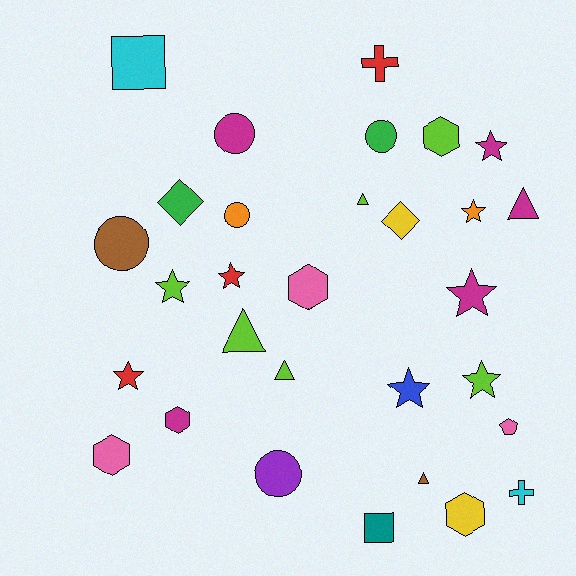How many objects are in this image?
There are 30 objects.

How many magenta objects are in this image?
There are 5 magenta objects.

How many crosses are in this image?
There are 2 crosses.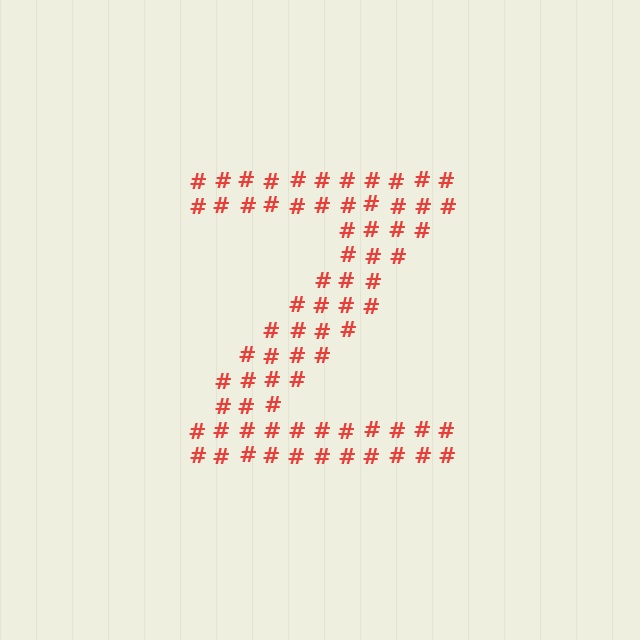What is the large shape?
The large shape is the letter Z.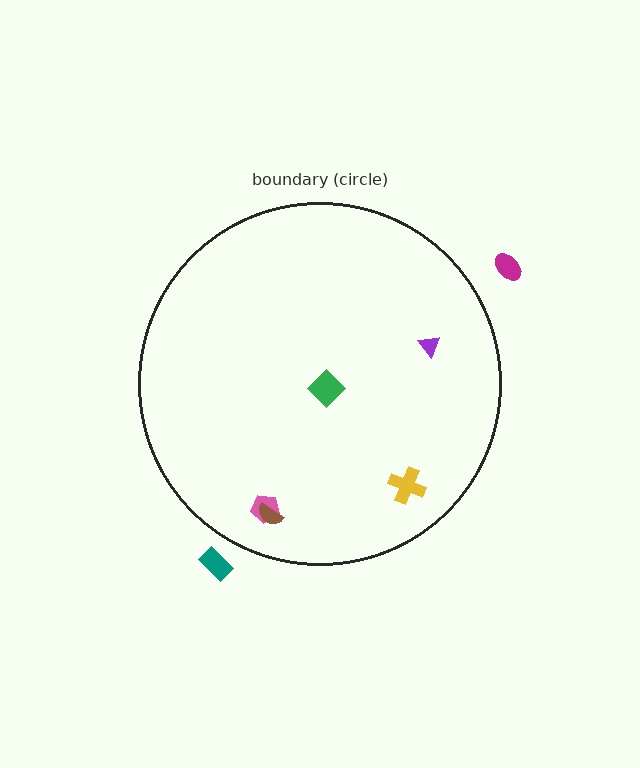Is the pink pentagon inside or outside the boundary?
Inside.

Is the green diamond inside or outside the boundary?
Inside.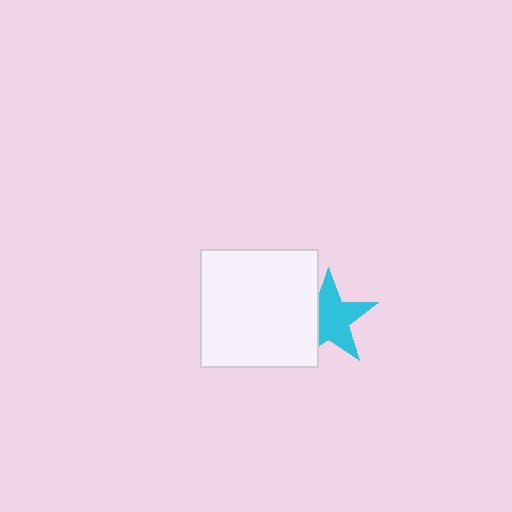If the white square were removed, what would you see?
You would see the complete cyan star.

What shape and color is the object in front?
The object in front is a white square.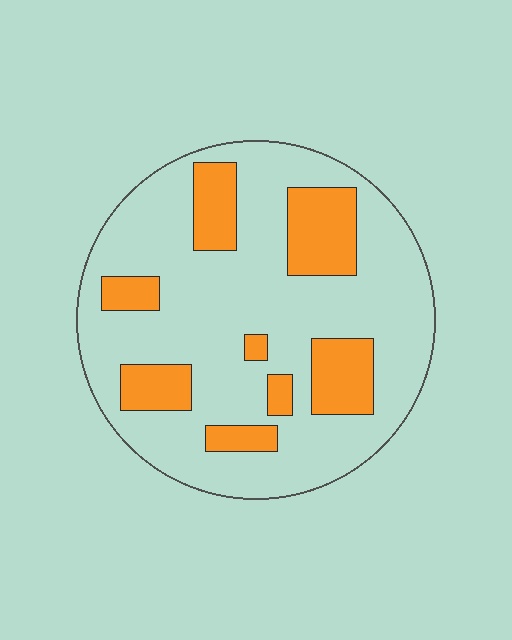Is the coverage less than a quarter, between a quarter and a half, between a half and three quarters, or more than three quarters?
Less than a quarter.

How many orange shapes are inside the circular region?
8.